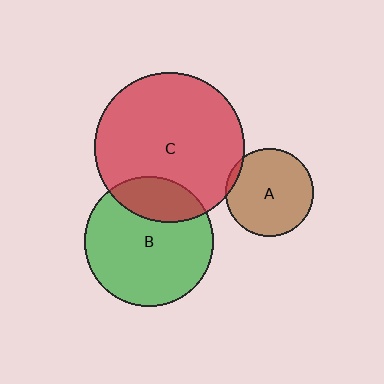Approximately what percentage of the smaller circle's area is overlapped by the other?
Approximately 25%.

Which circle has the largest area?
Circle C (red).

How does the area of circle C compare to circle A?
Approximately 2.9 times.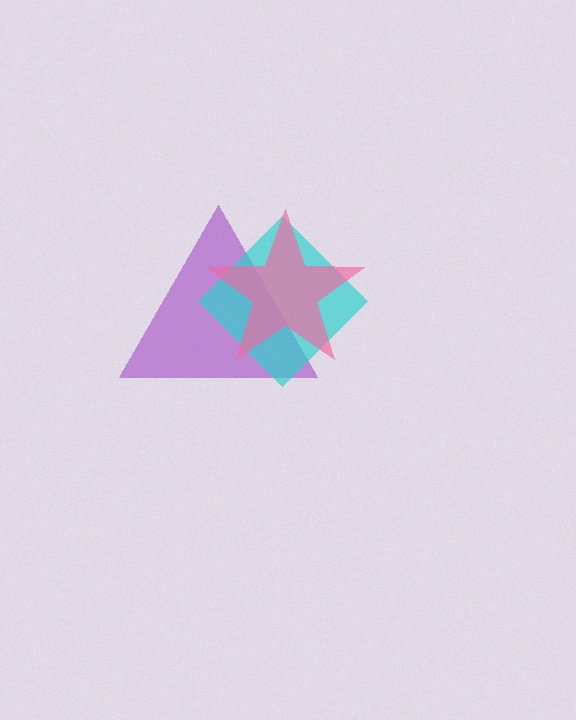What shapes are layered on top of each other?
The layered shapes are: a purple triangle, a cyan diamond, a pink star.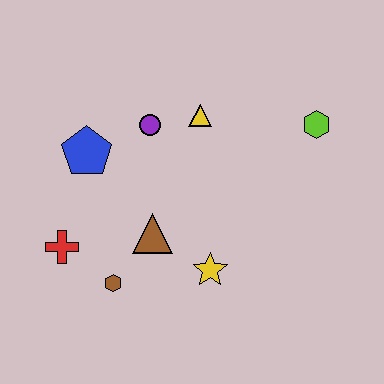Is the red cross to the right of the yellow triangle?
No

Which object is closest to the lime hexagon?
The yellow triangle is closest to the lime hexagon.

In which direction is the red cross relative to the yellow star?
The red cross is to the left of the yellow star.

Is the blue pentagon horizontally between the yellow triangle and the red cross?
Yes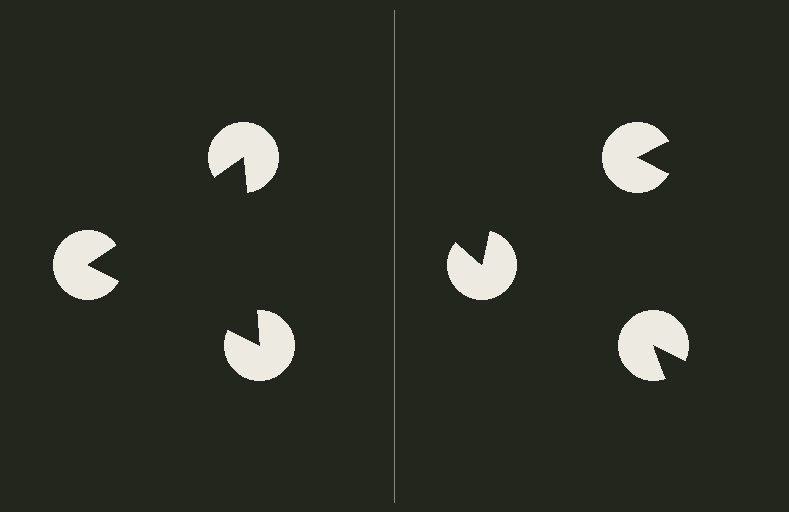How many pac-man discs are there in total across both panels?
6 — 3 on each side.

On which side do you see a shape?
An illusory triangle appears on the left side. On the right side the wedge cuts are rotated, so no coherent shape forms.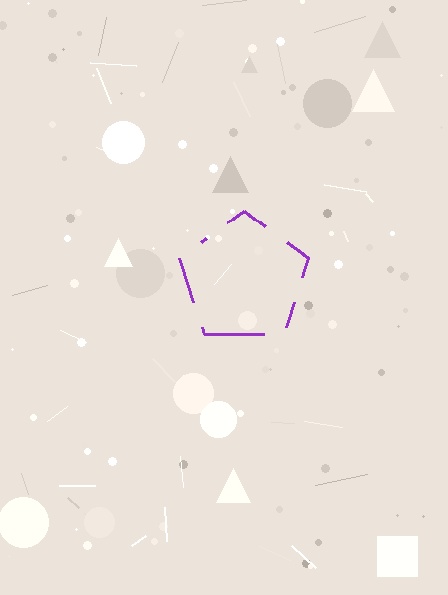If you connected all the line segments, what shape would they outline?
They would outline a pentagon.